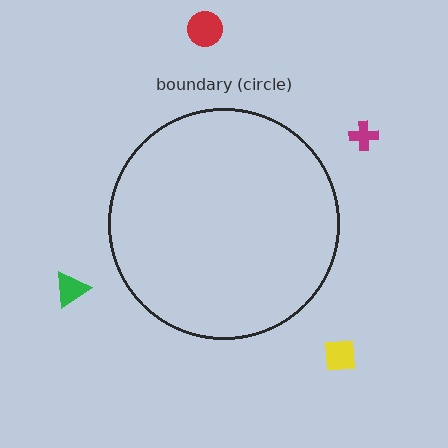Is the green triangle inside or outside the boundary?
Outside.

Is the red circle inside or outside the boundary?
Outside.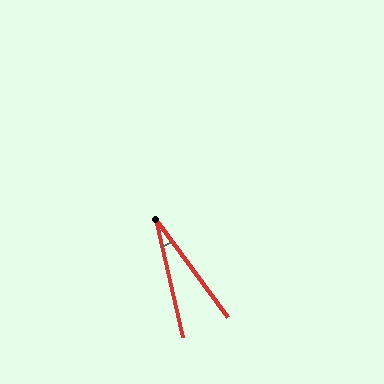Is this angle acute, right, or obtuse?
It is acute.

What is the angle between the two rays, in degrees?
Approximately 24 degrees.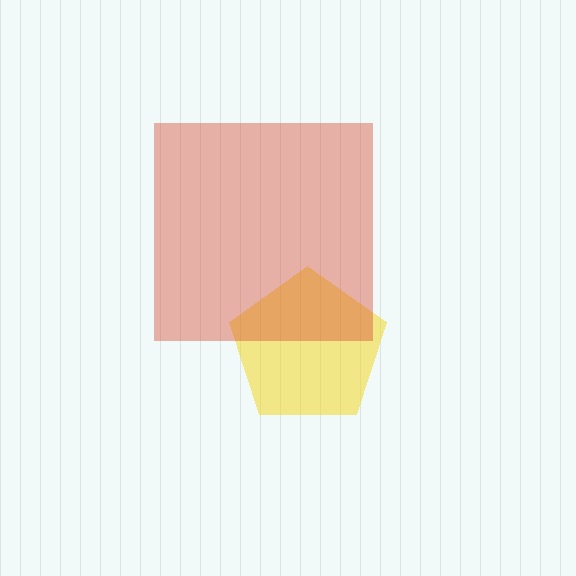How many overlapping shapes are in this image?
There are 2 overlapping shapes in the image.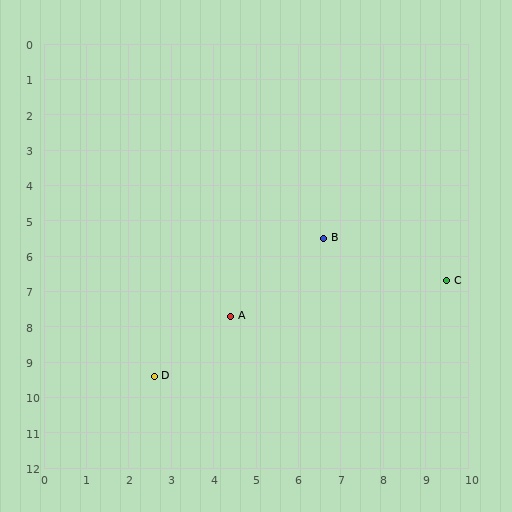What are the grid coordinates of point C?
Point C is at approximately (9.5, 6.7).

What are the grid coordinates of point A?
Point A is at approximately (4.4, 7.7).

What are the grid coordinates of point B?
Point B is at approximately (6.6, 5.5).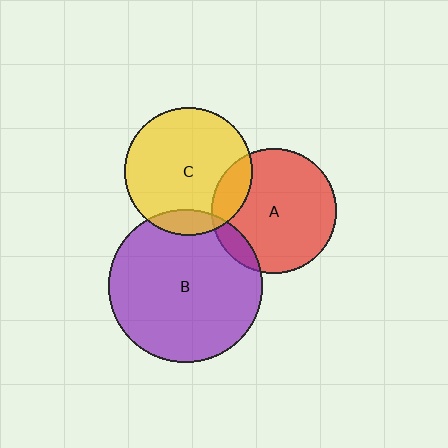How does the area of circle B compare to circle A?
Approximately 1.5 times.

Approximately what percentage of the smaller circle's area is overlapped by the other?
Approximately 15%.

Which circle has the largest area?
Circle B (purple).